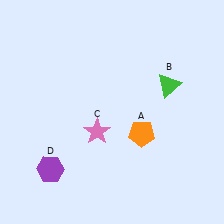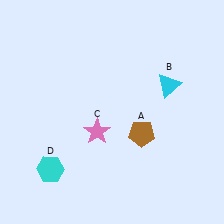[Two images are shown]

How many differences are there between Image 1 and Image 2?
There are 3 differences between the two images.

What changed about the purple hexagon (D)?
In Image 1, D is purple. In Image 2, it changed to cyan.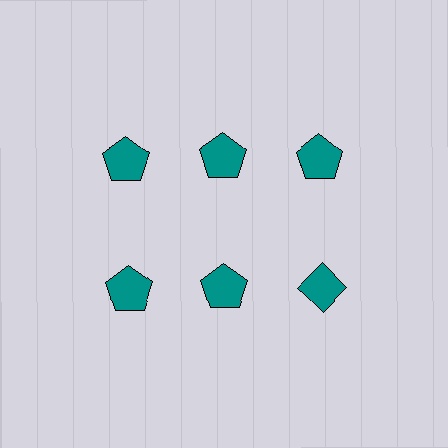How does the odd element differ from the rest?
It has a different shape: diamond instead of pentagon.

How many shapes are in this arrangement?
There are 6 shapes arranged in a grid pattern.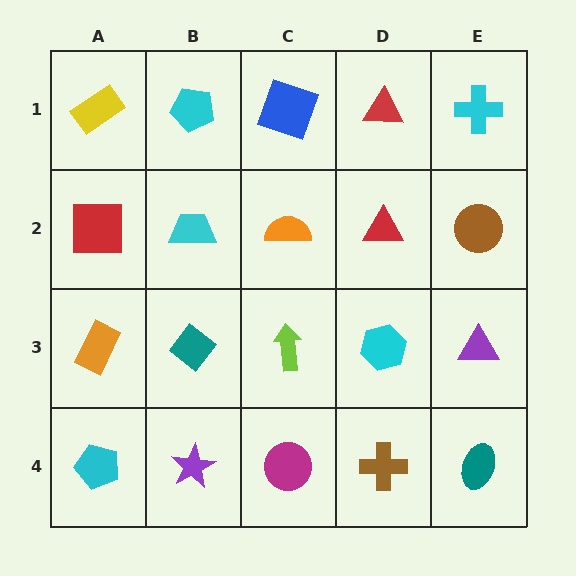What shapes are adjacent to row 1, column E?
A brown circle (row 2, column E), a red triangle (row 1, column D).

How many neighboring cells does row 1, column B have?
3.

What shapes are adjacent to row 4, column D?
A cyan hexagon (row 3, column D), a magenta circle (row 4, column C), a teal ellipse (row 4, column E).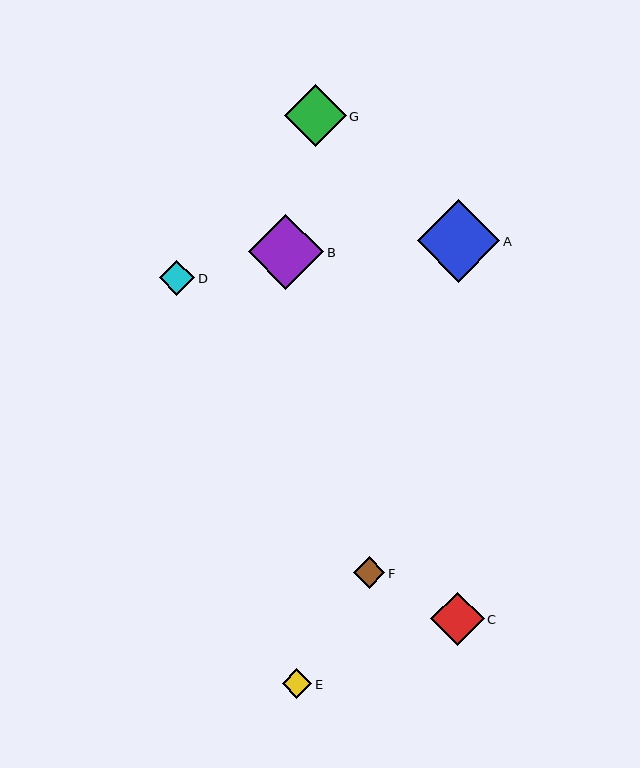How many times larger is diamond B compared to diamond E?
Diamond B is approximately 2.6 times the size of diamond E.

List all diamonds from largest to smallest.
From largest to smallest: A, B, G, C, D, F, E.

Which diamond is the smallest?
Diamond E is the smallest with a size of approximately 30 pixels.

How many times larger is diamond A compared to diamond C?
Diamond A is approximately 1.6 times the size of diamond C.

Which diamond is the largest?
Diamond A is the largest with a size of approximately 83 pixels.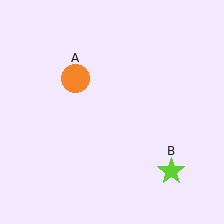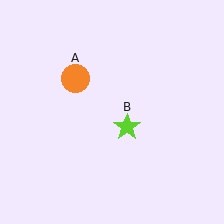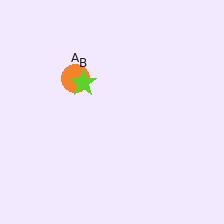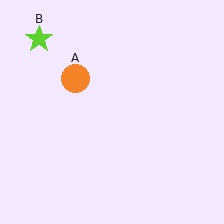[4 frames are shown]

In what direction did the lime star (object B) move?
The lime star (object B) moved up and to the left.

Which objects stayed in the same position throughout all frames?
Orange circle (object A) remained stationary.